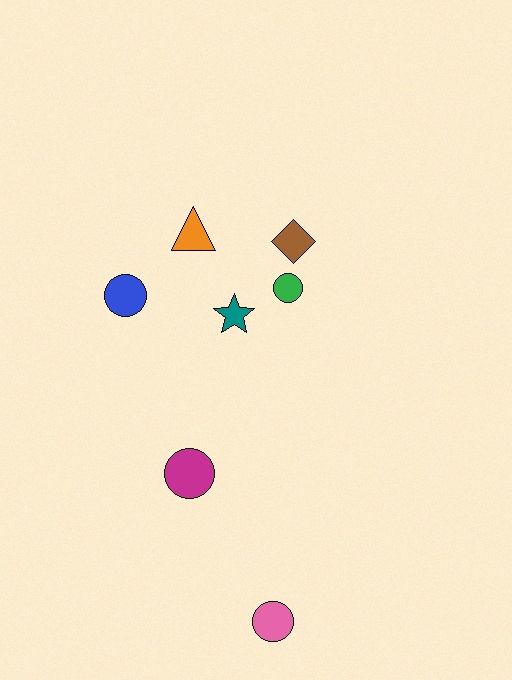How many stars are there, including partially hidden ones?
There is 1 star.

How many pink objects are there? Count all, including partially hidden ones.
There is 1 pink object.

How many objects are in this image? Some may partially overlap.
There are 7 objects.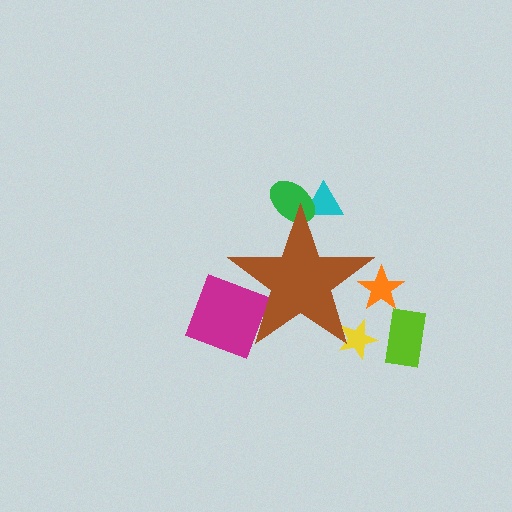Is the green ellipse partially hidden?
Yes, the green ellipse is partially hidden behind the brown star.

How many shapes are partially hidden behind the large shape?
5 shapes are partially hidden.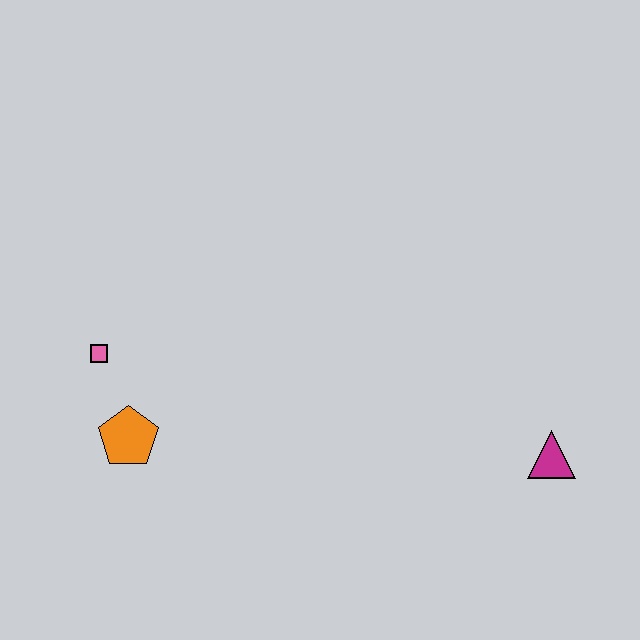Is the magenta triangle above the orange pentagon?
No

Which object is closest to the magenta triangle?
The orange pentagon is closest to the magenta triangle.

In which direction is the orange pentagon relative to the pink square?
The orange pentagon is below the pink square.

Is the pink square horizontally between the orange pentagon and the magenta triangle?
No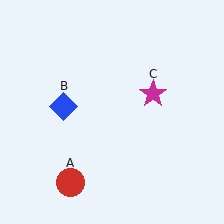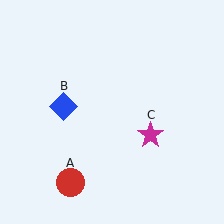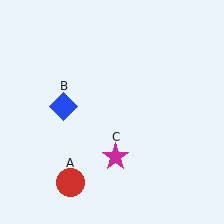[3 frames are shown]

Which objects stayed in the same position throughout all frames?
Red circle (object A) and blue diamond (object B) remained stationary.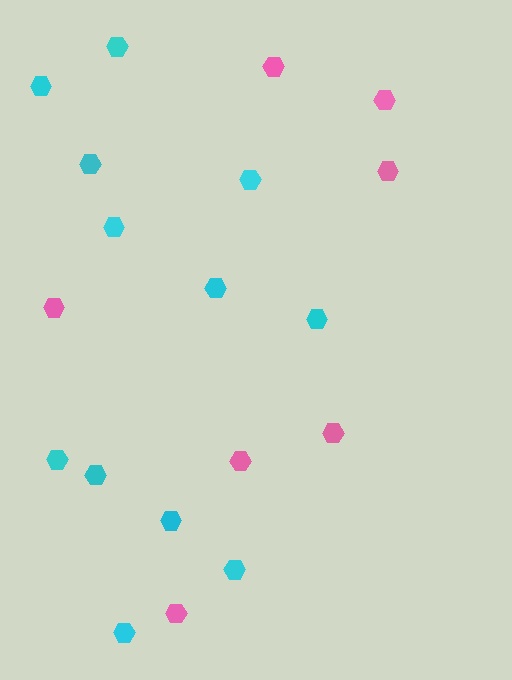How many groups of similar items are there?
There are 2 groups: one group of pink hexagons (7) and one group of cyan hexagons (12).